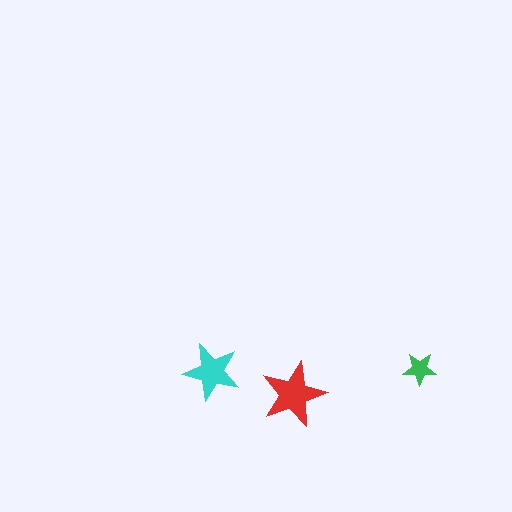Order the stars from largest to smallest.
the red one, the cyan one, the green one.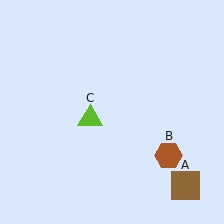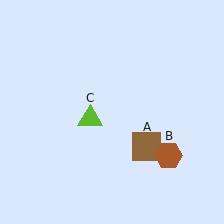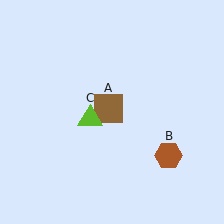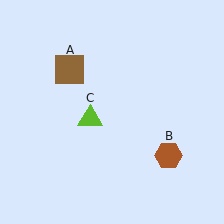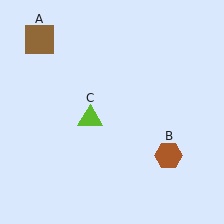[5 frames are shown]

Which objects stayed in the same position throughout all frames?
Brown hexagon (object B) and lime triangle (object C) remained stationary.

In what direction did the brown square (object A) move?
The brown square (object A) moved up and to the left.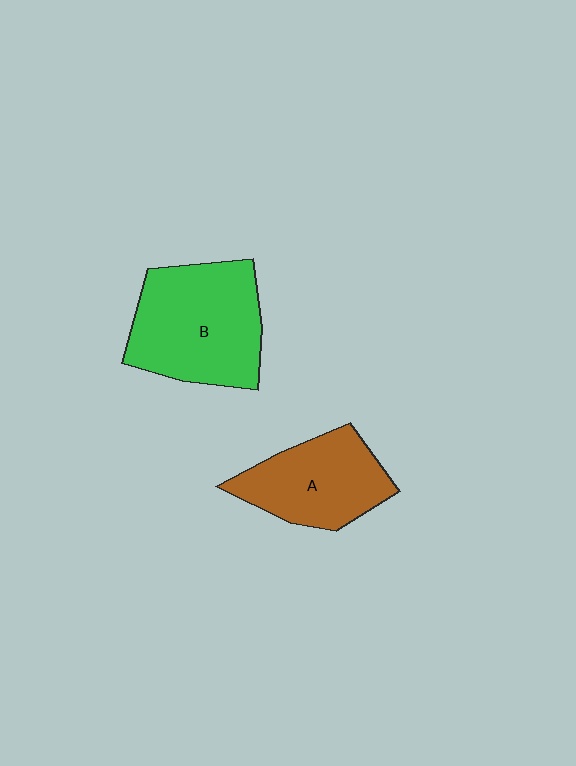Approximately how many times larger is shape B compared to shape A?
Approximately 1.3 times.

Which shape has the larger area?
Shape B (green).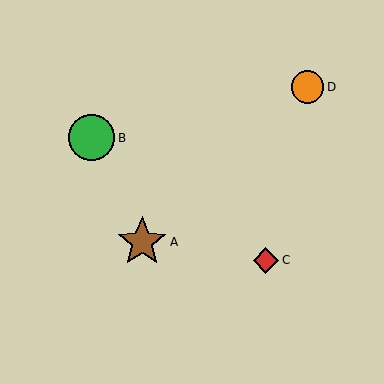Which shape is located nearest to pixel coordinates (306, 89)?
The orange circle (labeled D) at (307, 87) is nearest to that location.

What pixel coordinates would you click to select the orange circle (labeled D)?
Click at (307, 87) to select the orange circle D.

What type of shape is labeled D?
Shape D is an orange circle.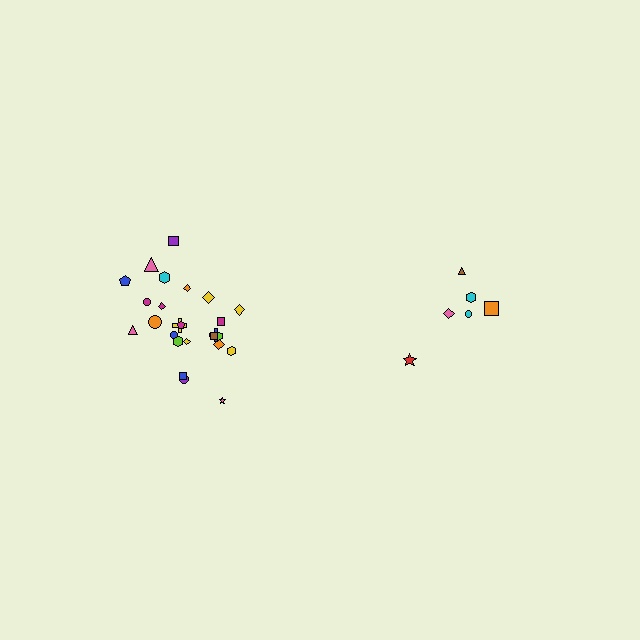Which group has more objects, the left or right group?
The left group.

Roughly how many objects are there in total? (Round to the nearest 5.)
Roughly 30 objects in total.